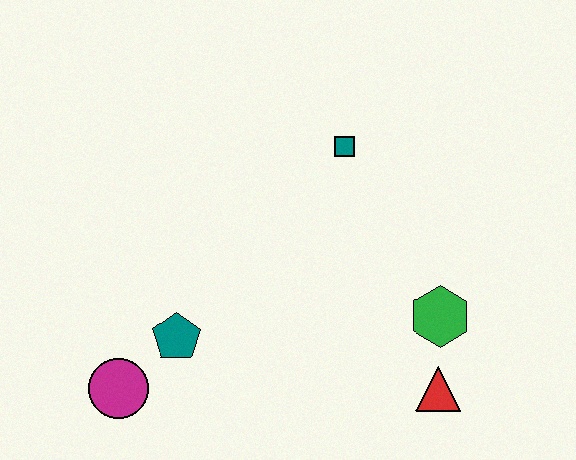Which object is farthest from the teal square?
The magenta circle is farthest from the teal square.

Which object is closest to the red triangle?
The green hexagon is closest to the red triangle.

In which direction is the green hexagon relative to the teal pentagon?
The green hexagon is to the right of the teal pentagon.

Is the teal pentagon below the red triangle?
No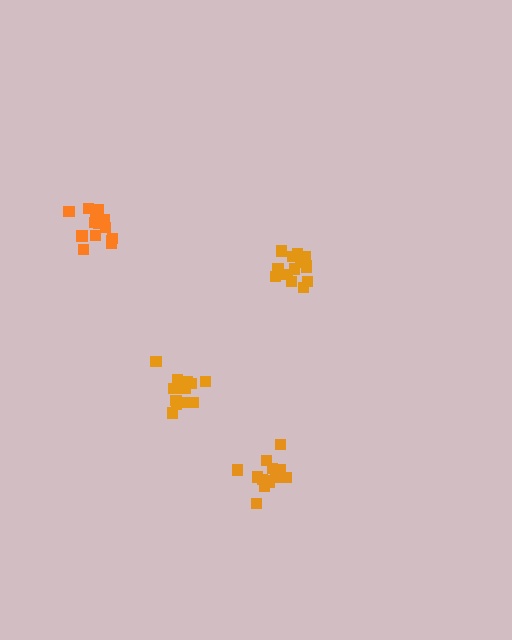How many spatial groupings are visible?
There are 4 spatial groupings.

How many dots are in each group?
Group 1: 15 dots, Group 2: 16 dots, Group 3: 13 dots, Group 4: 12 dots (56 total).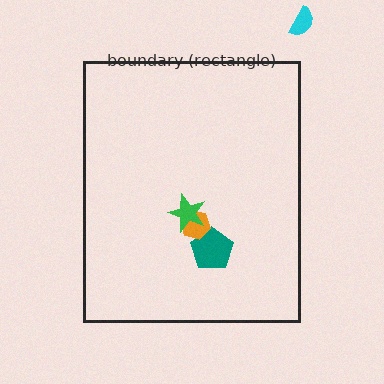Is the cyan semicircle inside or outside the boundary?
Outside.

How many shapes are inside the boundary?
3 inside, 1 outside.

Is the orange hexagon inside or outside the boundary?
Inside.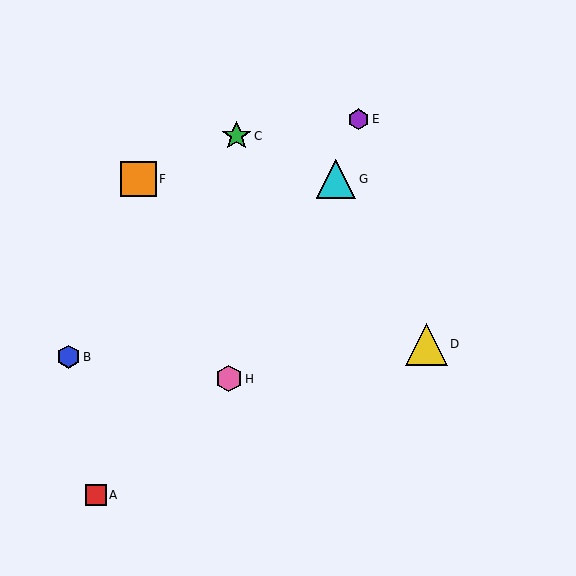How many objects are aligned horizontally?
2 objects (F, G) are aligned horizontally.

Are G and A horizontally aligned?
No, G is at y≈179 and A is at y≈495.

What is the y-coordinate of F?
Object F is at y≈179.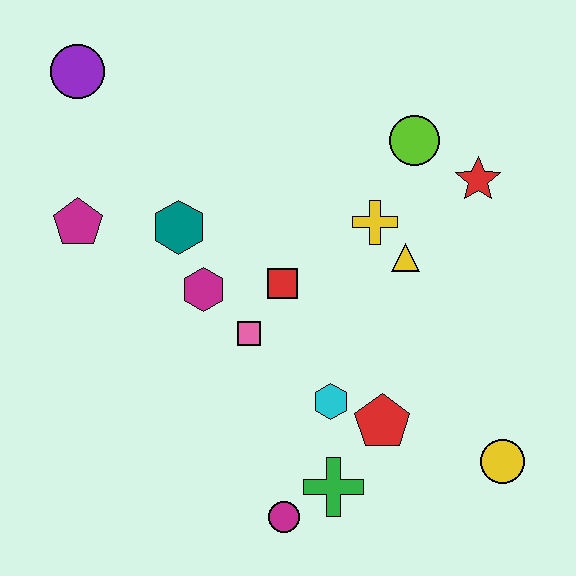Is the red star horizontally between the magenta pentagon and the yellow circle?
Yes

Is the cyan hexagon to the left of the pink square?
No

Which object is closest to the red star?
The lime circle is closest to the red star.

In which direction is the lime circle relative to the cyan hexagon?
The lime circle is above the cyan hexagon.